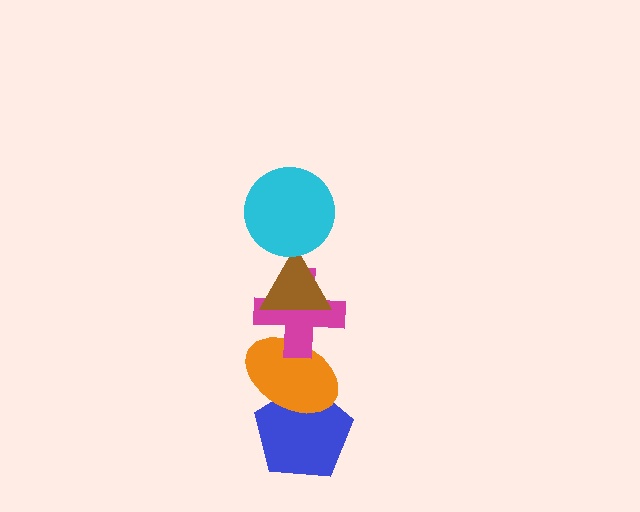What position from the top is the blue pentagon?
The blue pentagon is 5th from the top.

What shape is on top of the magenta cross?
The brown triangle is on top of the magenta cross.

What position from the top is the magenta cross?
The magenta cross is 3rd from the top.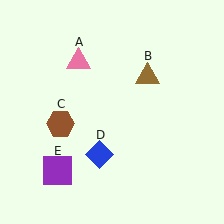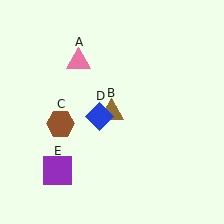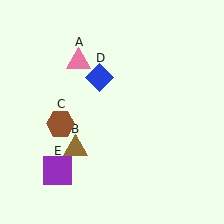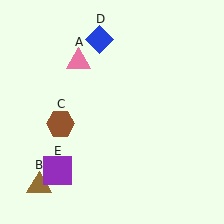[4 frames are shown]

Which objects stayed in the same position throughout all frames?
Pink triangle (object A) and brown hexagon (object C) and purple square (object E) remained stationary.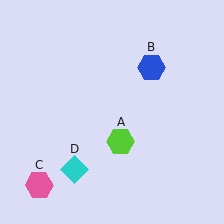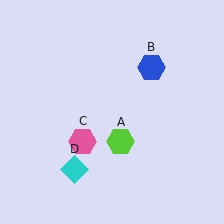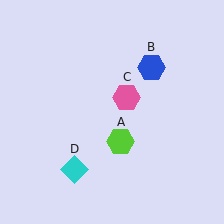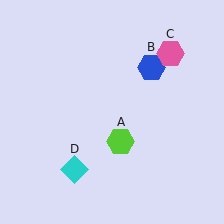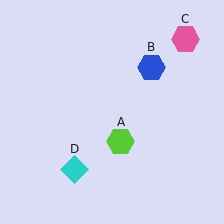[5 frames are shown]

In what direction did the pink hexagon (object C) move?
The pink hexagon (object C) moved up and to the right.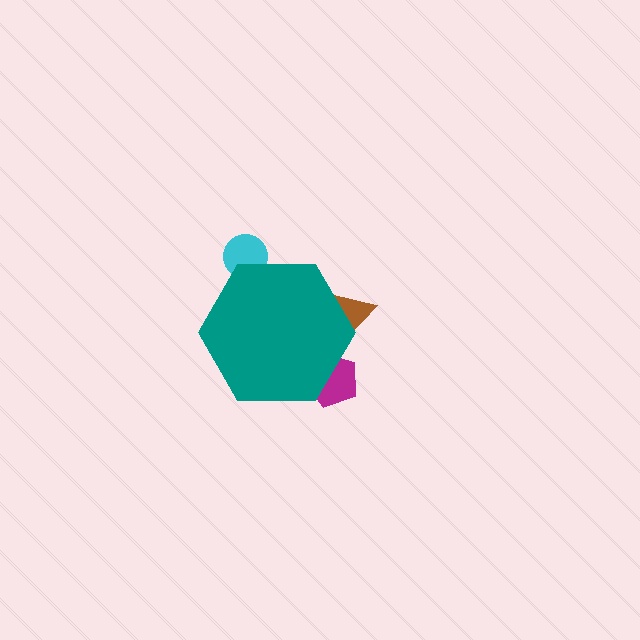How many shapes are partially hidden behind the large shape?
3 shapes are partially hidden.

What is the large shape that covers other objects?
A teal hexagon.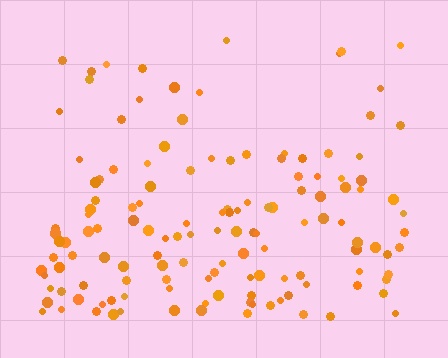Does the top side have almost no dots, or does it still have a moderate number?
Still a moderate number, just noticeably fewer than the bottom.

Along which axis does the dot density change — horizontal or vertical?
Vertical.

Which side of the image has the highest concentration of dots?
The bottom.